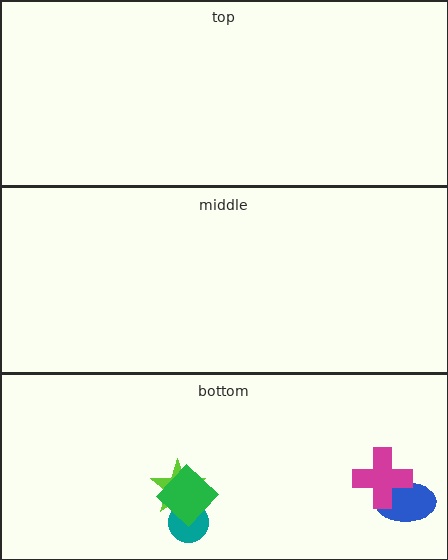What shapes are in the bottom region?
The blue ellipse, the lime star, the magenta cross, the teal circle, the green diamond.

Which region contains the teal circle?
The bottom region.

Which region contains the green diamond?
The bottom region.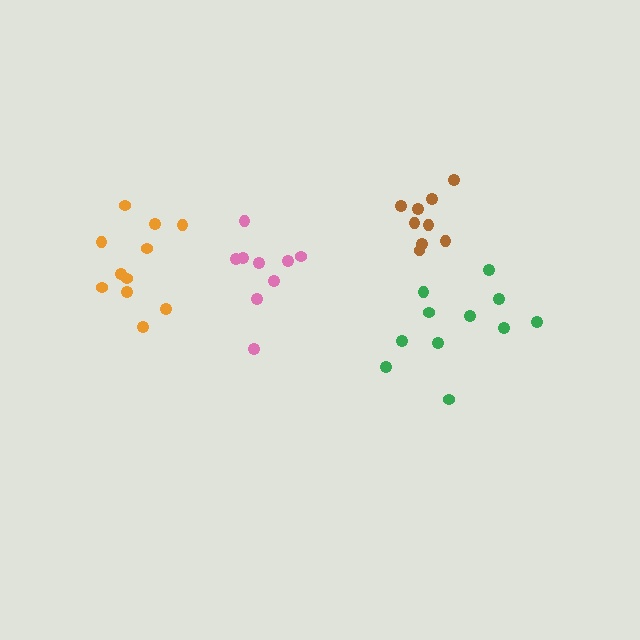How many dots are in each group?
Group 1: 9 dots, Group 2: 9 dots, Group 3: 11 dots, Group 4: 11 dots (40 total).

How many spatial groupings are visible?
There are 4 spatial groupings.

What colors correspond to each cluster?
The clusters are colored: pink, brown, orange, green.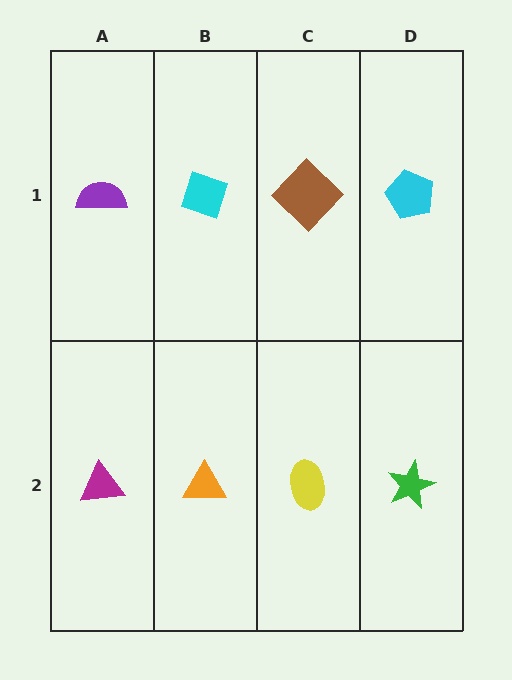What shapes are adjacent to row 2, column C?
A brown diamond (row 1, column C), an orange triangle (row 2, column B), a green star (row 2, column D).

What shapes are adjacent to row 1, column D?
A green star (row 2, column D), a brown diamond (row 1, column C).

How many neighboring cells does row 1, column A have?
2.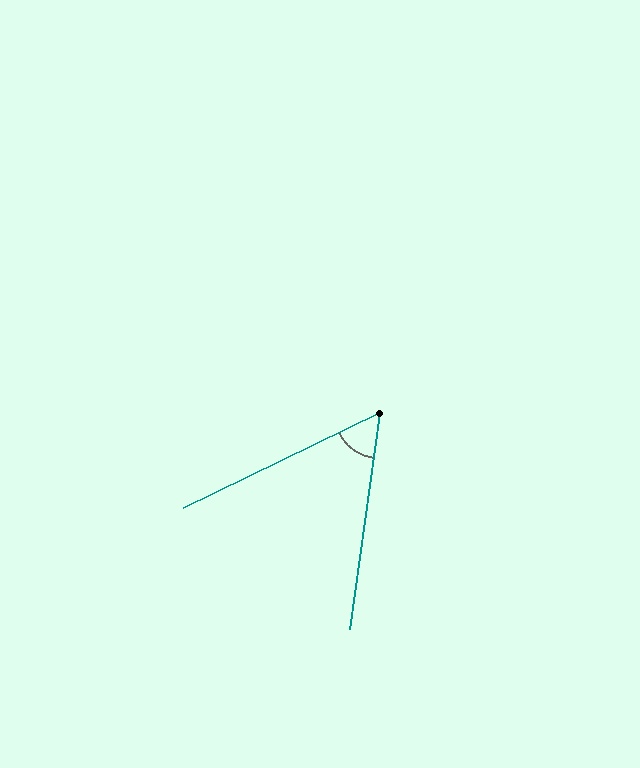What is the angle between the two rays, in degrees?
Approximately 56 degrees.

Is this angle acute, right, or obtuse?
It is acute.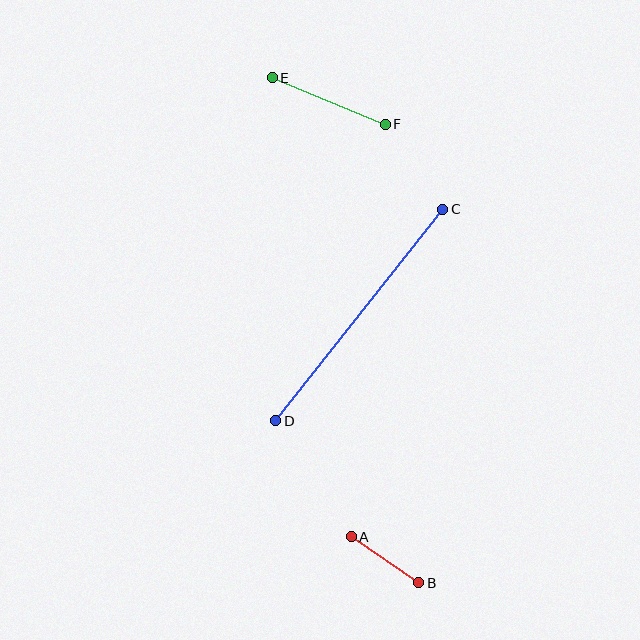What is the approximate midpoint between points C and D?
The midpoint is at approximately (359, 315) pixels.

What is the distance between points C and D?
The distance is approximately 270 pixels.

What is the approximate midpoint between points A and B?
The midpoint is at approximately (385, 560) pixels.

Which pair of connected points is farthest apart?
Points C and D are farthest apart.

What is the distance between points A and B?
The distance is approximately 82 pixels.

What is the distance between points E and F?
The distance is approximately 122 pixels.